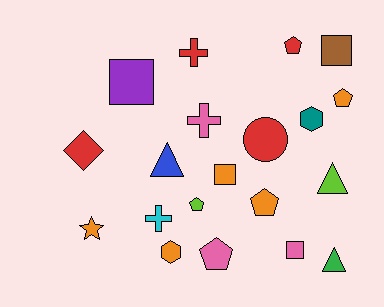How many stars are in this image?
There is 1 star.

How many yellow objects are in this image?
There are no yellow objects.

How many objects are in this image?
There are 20 objects.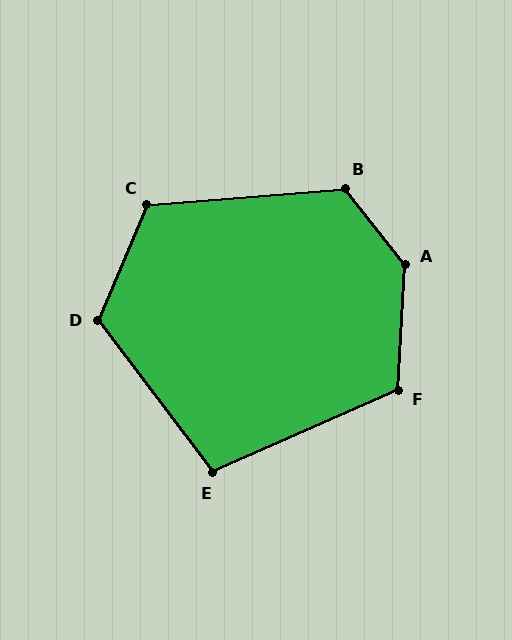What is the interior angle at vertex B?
Approximately 123 degrees (obtuse).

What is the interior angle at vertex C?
Approximately 118 degrees (obtuse).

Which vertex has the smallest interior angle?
E, at approximately 103 degrees.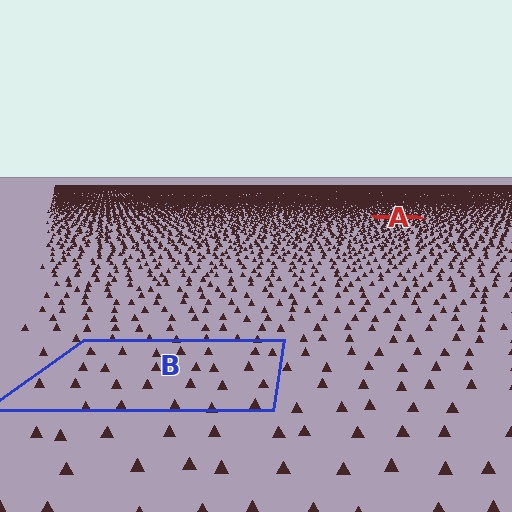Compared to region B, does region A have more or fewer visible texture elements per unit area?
Region A has more texture elements per unit area — they are packed more densely because it is farther away.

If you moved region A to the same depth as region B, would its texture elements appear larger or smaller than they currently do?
They would appear larger. At a closer depth, the same texture elements are projected at a bigger on-screen size.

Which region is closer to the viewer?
Region B is closer. The texture elements there are larger and more spread out.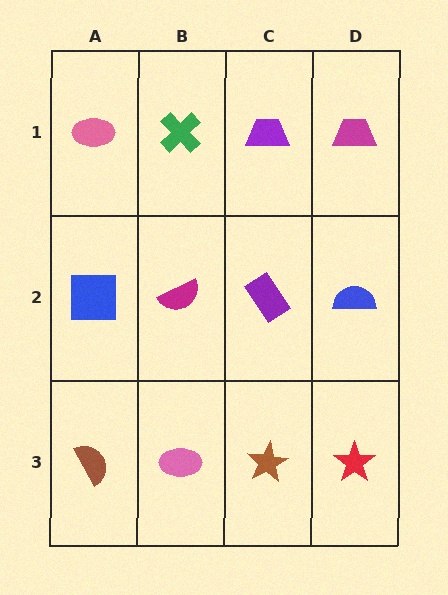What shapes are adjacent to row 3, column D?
A blue semicircle (row 2, column D), a brown star (row 3, column C).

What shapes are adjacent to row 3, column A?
A blue square (row 2, column A), a pink ellipse (row 3, column B).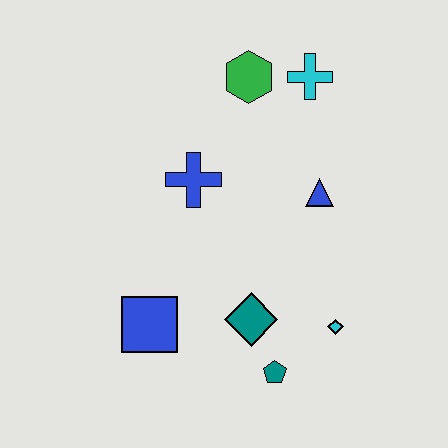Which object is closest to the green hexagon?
The cyan cross is closest to the green hexagon.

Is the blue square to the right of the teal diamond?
No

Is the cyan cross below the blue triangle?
No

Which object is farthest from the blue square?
The cyan cross is farthest from the blue square.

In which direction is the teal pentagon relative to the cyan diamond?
The teal pentagon is to the left of the cyan diamond.